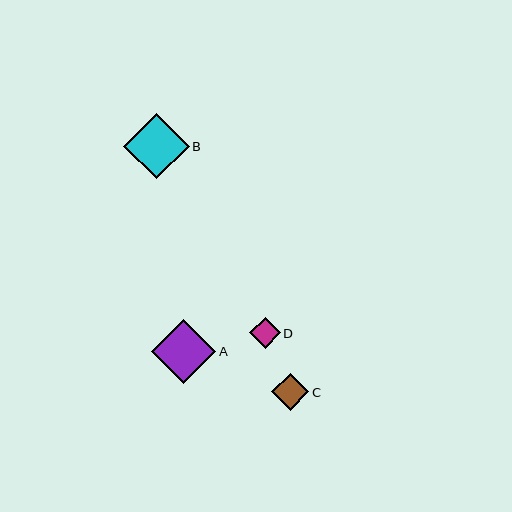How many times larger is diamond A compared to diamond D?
Diamond A is approximately 2.1 times the size of diamond D.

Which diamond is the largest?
Diamond B is the largest with a size of approximately 65 pixels.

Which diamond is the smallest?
Diamond D is the smallest with a size of approximately 31 pixels.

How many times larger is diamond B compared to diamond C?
Diamond B is approximately 1.7 times the size of diamond C.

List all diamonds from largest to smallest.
From largest to smallest: B, A, C, D.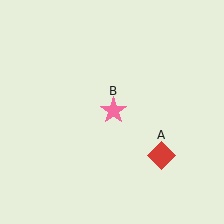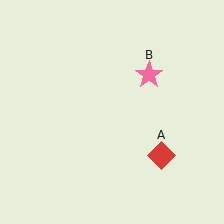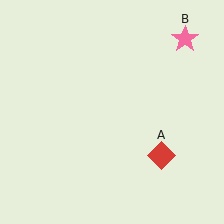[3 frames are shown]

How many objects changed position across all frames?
1 object changed position: pink star (object B).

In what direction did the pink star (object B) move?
The pink star (object B) moved up and to the right.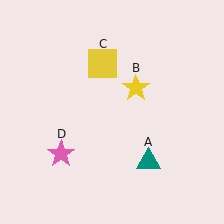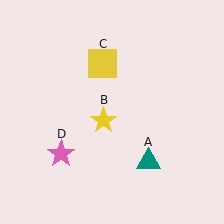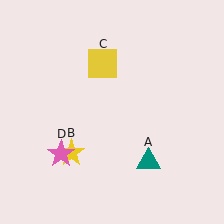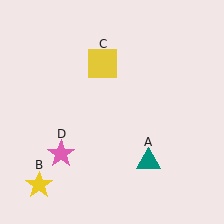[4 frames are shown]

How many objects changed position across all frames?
1 object changed position: yellow star (object B).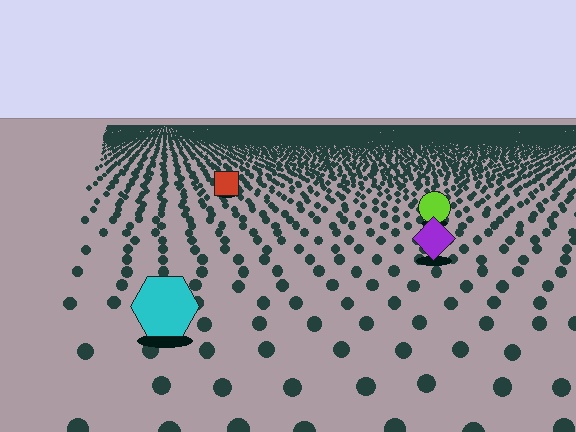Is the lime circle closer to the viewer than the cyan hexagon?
No. The cyan hexagon is closer — you can tell from the texture gradient: the ground texture is coarser near it.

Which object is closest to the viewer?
The cyan hexagon is closest. The texture marks near it are larger and more spread out.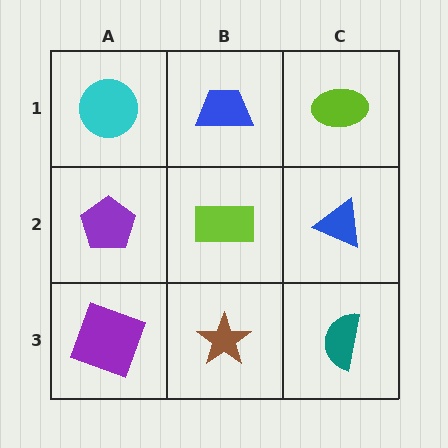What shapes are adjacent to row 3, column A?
A purple pentagon (row 2, column A), a brown star (row 3, column B).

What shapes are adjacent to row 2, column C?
A lime ellipse (row 1, column C), a teal semicircle (row 3, column C), a lime rectangle (row 2, column B).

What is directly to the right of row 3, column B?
A teal semicircle.